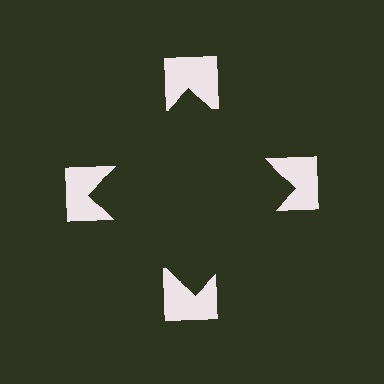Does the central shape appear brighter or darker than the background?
It typically appears slightly darker than the background, even though no actual brightness change is drawn.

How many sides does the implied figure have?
4 sides.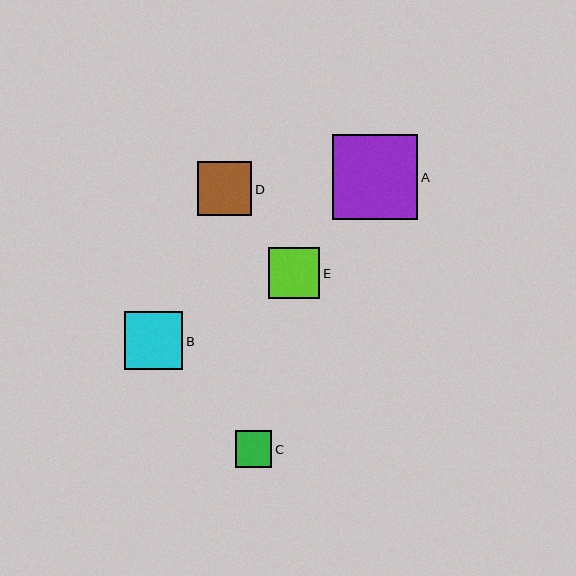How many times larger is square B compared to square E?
Square B is approximately 1.1 times the size of square E.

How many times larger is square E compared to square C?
Square E is approximately 1.4 times the size of square C.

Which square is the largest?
Square A is the largest with a size of approximately 85 pixels.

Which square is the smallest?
Square C is the smallest with a size of approximately 36 pixels.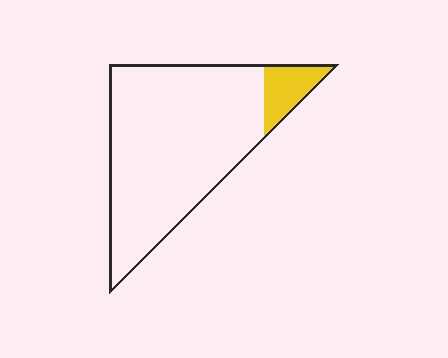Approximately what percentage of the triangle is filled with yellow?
Approximately 10%.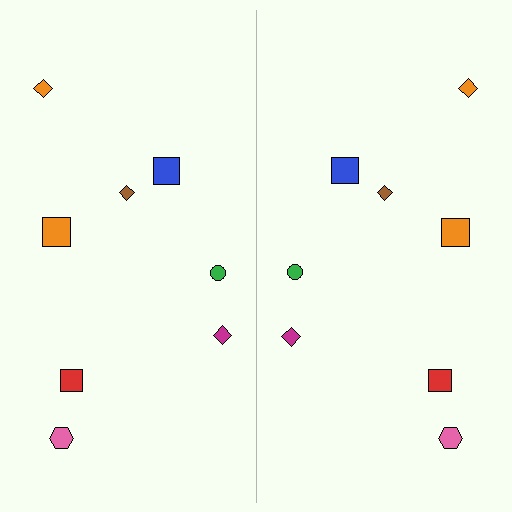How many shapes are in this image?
There are 16 shapes in this image.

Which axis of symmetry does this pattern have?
The pattern has a vertical axis of symmetry running through the center of the image.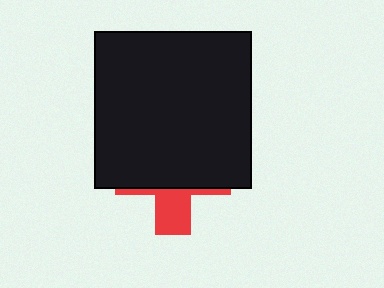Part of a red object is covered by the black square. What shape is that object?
It is a cross.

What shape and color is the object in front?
The object in front is a black square.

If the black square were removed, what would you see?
You would see the complete red cross.